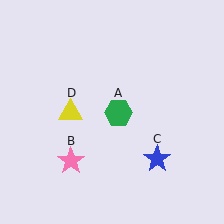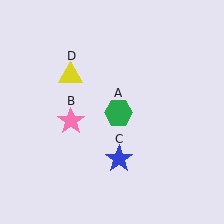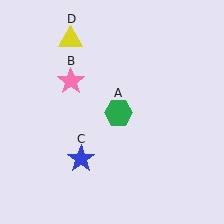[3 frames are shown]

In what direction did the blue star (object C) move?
The blue star (object C) moved left.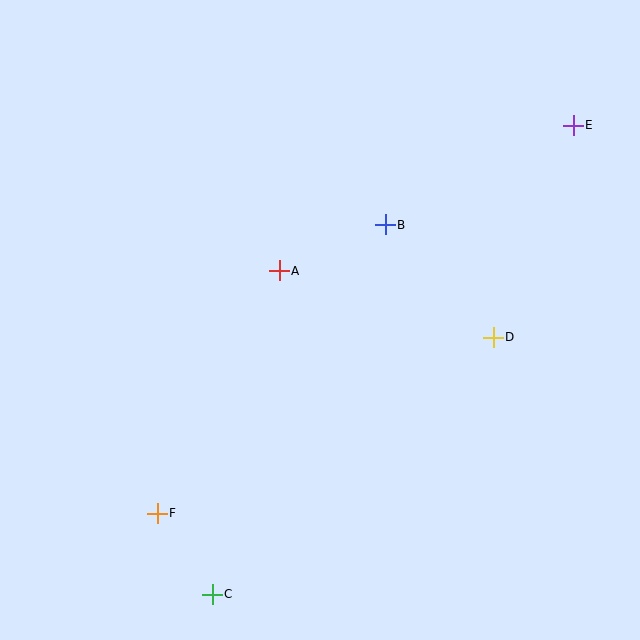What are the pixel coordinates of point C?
Point C is at (212, 594).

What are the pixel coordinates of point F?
Point F is at (157, 513).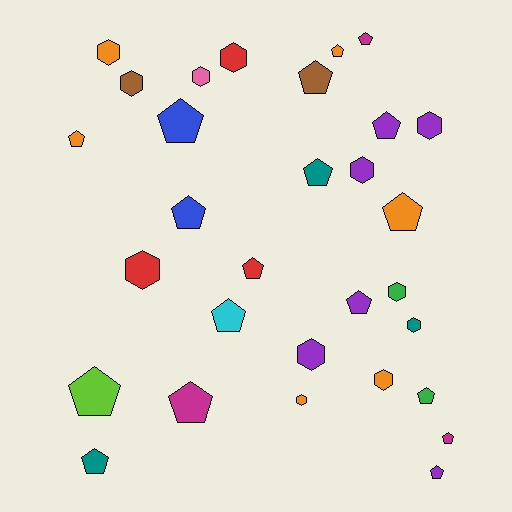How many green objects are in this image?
There are 2 green objects.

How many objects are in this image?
There are 30 objects.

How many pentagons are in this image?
There are 18 pentagons.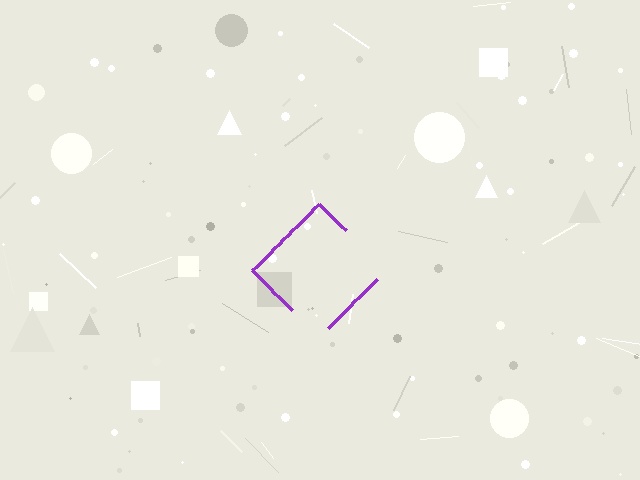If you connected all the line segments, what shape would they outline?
They would outline a diamond.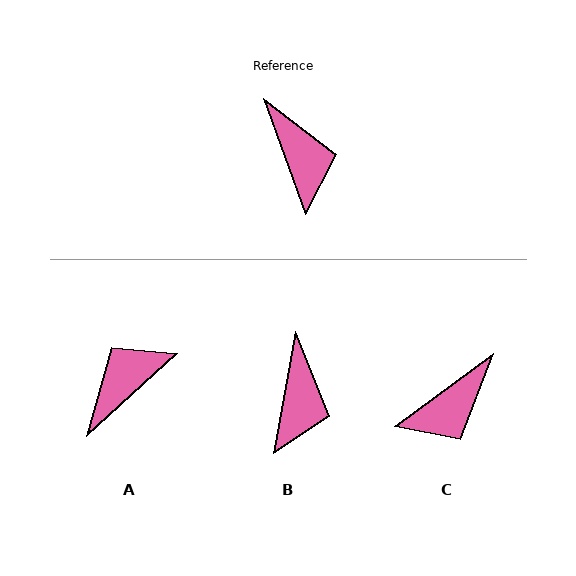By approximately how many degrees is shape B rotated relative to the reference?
Approximately 30 degrees clockwise.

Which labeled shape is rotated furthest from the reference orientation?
A, about 112 degrees away.